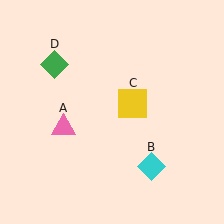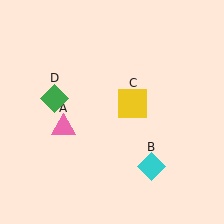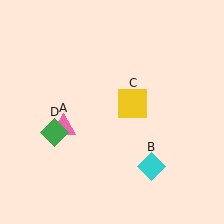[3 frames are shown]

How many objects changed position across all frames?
1 object changed position: green diamond (object D).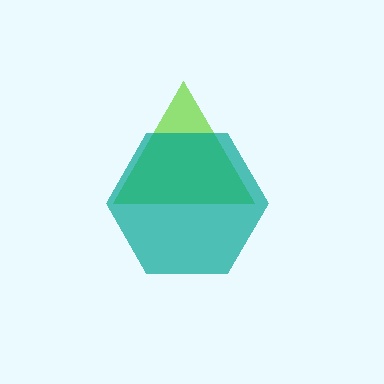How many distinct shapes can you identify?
There are 2 distinct shapes: a lime triangle, a teal hexagon.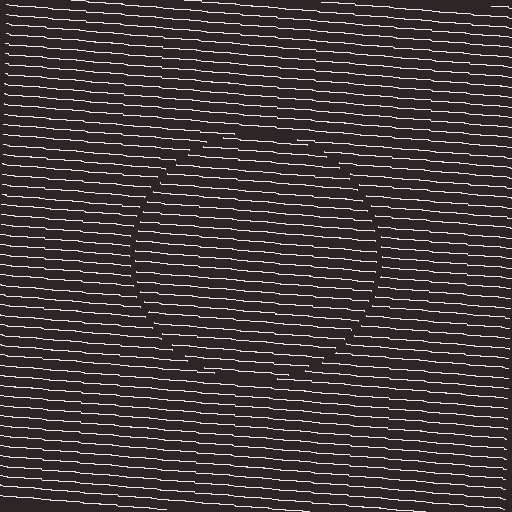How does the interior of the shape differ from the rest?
The interior of the shape contains the same grating, shifted by half a period — the contour is defined by the phase discontinuity where line-ends from the inner and outer gratings abut.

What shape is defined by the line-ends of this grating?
An illusory circle. The interior of the shape contains the same grating, shifted by half a period — the contour is defined by the phase discontinuity where line-ends from the inner and outer gratings abut.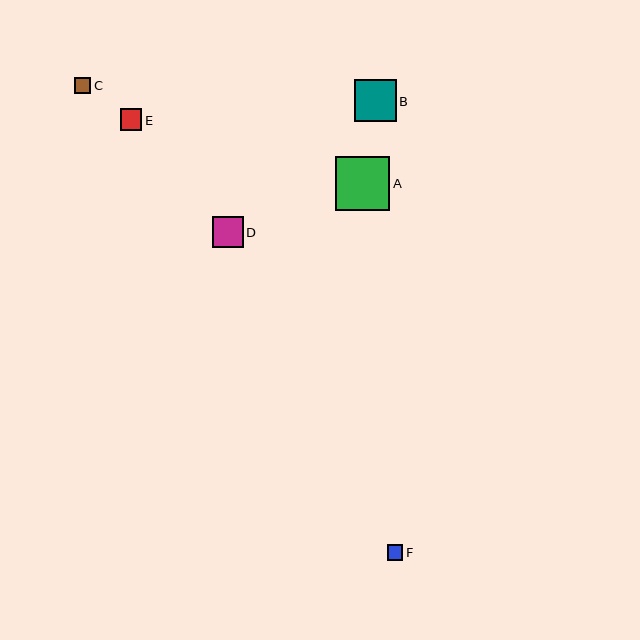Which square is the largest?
Square A is the largest with a size of approximately 54 pixels.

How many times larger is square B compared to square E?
Square B is approximately 2.0 times the size of square E.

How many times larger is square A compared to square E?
Square A is approximately 2.6 times the size of square E.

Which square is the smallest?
Square F is the smallest with a size of approximately 16 pixels.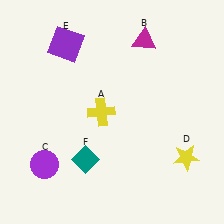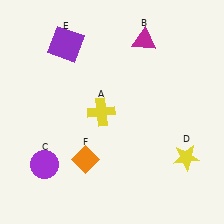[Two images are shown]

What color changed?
The diamond (F) changed from teal in Image 1 to orange in Image 2.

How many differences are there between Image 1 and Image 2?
There is 1 difference between the two images.